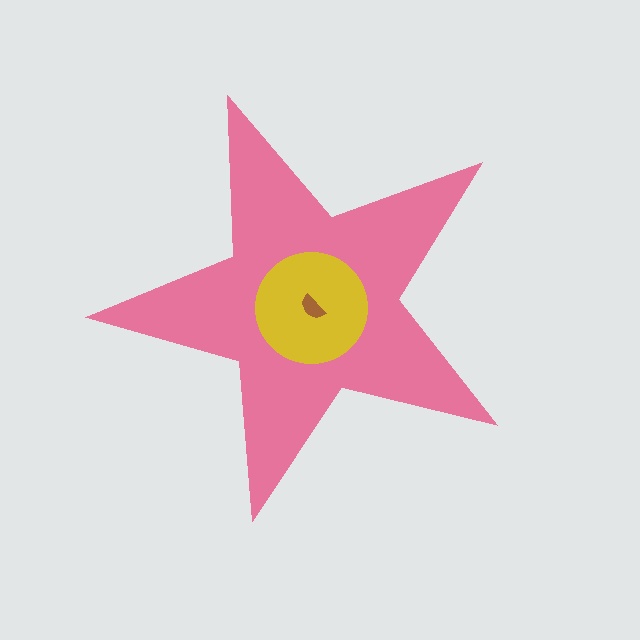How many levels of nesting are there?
3.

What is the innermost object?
The brown semicircle.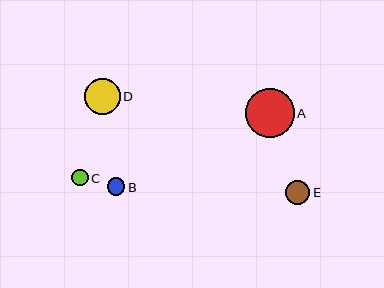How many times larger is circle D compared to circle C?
Circle D is approximately 2.2 times the size of circle C.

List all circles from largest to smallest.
From largest to smallest: A, D, E, B, C.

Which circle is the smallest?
Circle C is the smallest with a size of approximately 16 pixels.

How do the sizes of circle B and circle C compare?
Circle B and circle C are approximately the same size.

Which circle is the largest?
Circle A is the largest with a size of approximately 49 pixels.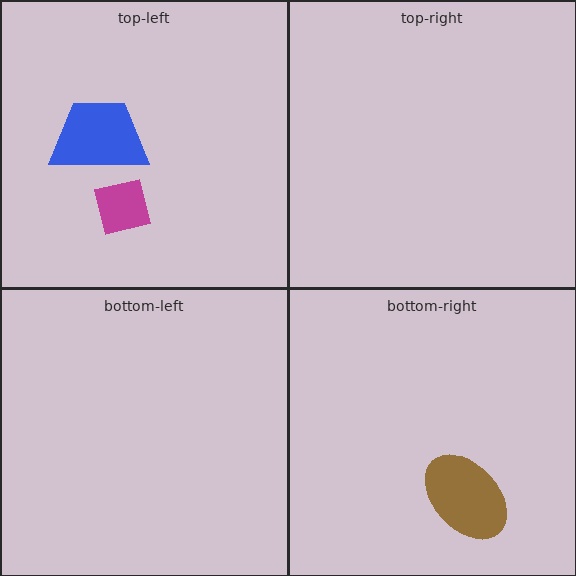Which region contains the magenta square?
The top-left region.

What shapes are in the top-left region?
The blue trapezoid, the magenta square.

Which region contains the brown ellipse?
The bottom-right region.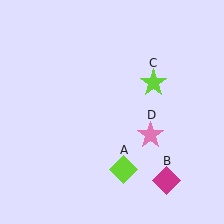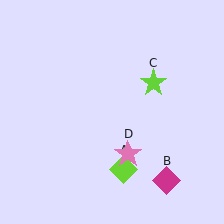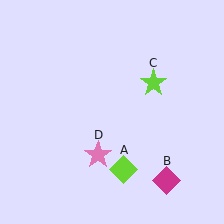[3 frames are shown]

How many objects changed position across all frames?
1 object changed position: pink star (object D).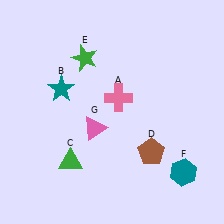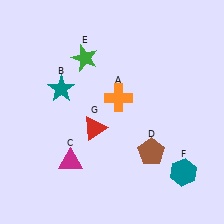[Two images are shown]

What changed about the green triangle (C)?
In Image 1, C is green. In Image 2, it changed to magenta.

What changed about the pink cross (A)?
In Image 1, A is pink. In Image 2, it changed to orange.